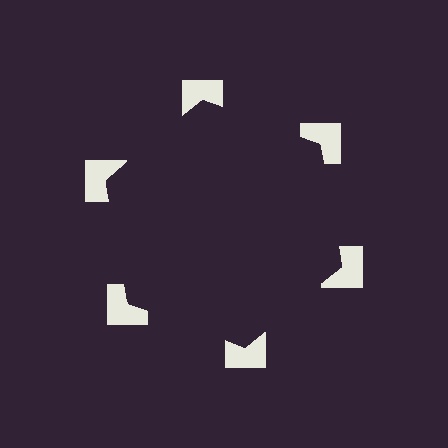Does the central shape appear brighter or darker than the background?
It typically appears slightly darker than the background, even though no actual brightness change is drawn.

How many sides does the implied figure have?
6 sides.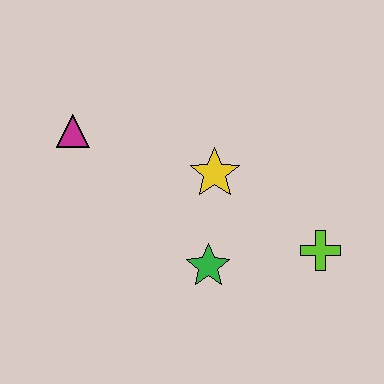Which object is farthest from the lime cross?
The magenta triangle is farthest from the lime cross.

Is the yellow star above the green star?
Yes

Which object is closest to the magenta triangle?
The yellow star is closest to the magenta triangle.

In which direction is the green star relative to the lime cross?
The green star is to the left of the lime cross.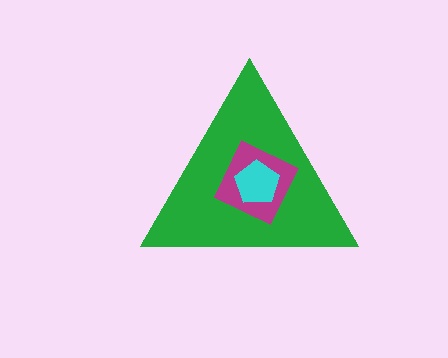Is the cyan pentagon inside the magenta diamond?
Yes.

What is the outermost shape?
The green triangle.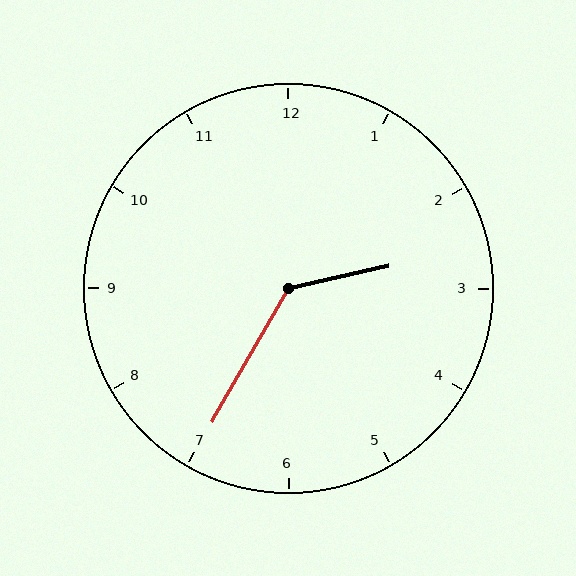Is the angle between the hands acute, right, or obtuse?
It is obtuse.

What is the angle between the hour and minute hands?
Approximately 132 degrees.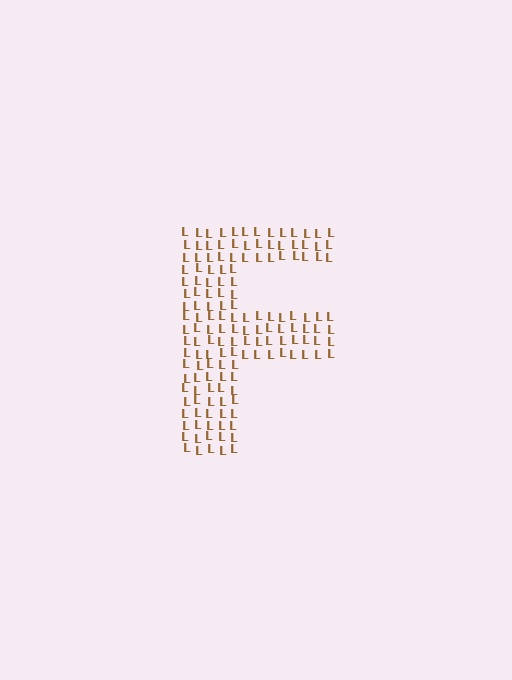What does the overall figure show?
The overall figure shows the letter F.